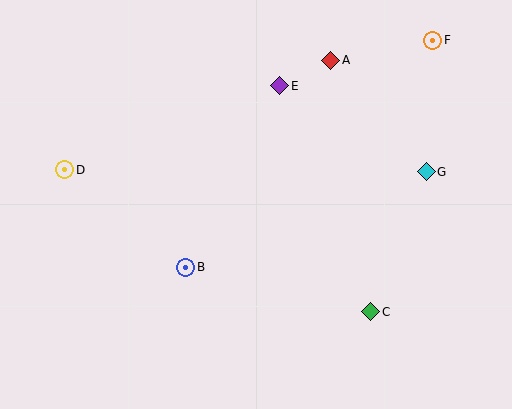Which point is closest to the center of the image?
Point B at (186, 267) is closest to the center.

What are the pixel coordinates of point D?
Point D is at (65, 170).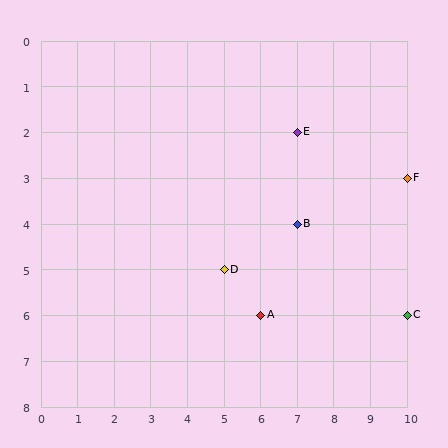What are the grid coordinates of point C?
Point C is at grid coordinates (10, 6).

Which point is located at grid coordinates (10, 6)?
Point C is at (10, 6).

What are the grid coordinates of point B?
Point B is at grid coordinates (7, 4).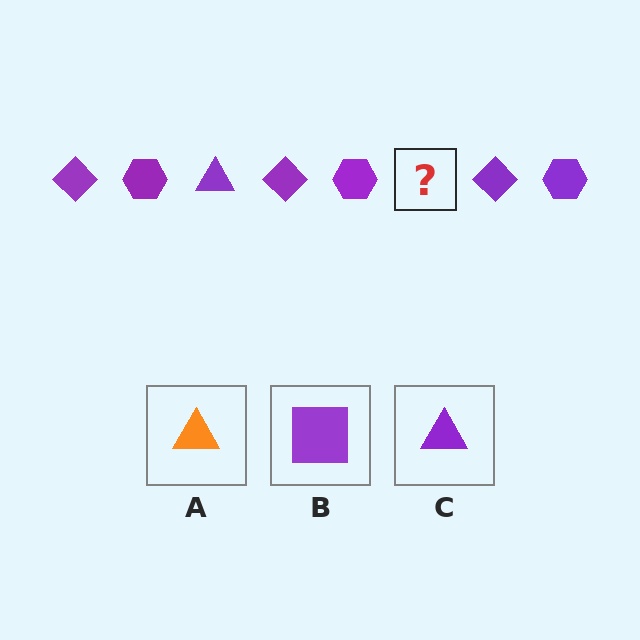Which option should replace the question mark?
Option C.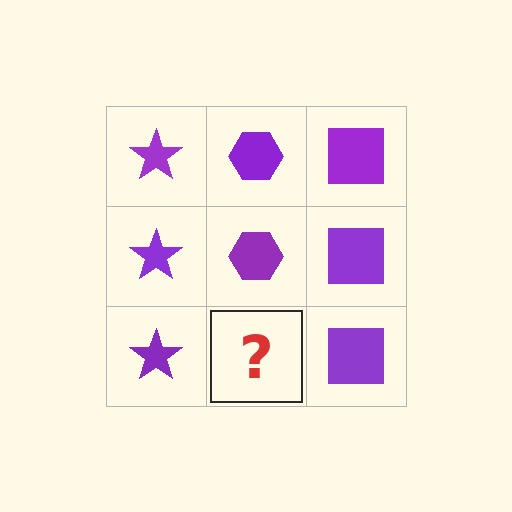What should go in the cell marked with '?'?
The missing cell should contain a purple hexagon.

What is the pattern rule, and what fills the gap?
The rule is that each column has a consistent shape. The gap should be filled with a purple hexagon.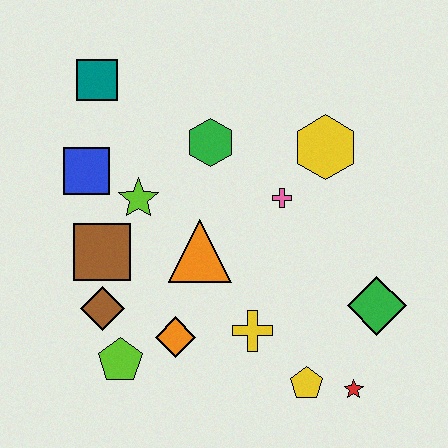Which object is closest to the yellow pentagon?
The red star is closest to the yellow pentagon.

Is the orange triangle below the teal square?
Yes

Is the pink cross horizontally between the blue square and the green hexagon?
No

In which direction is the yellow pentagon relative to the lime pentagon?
The yellow pentagon is to the right of the lime pentagon.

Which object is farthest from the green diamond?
The teal square is farthest from the green diamond.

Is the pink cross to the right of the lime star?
Yes